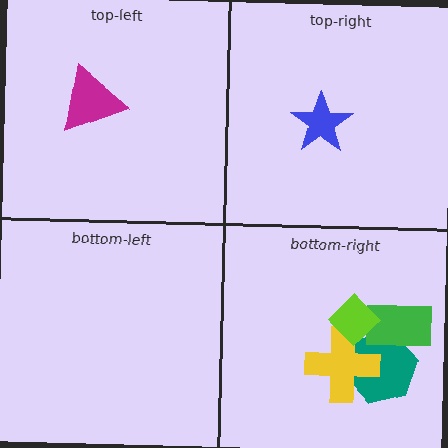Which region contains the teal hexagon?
The bottom-right region.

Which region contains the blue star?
The top-right region.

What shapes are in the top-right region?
The blue star.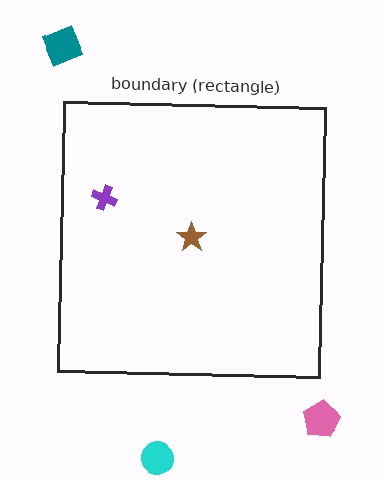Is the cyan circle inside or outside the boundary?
Outside.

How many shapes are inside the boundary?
2 inside, 3 outside.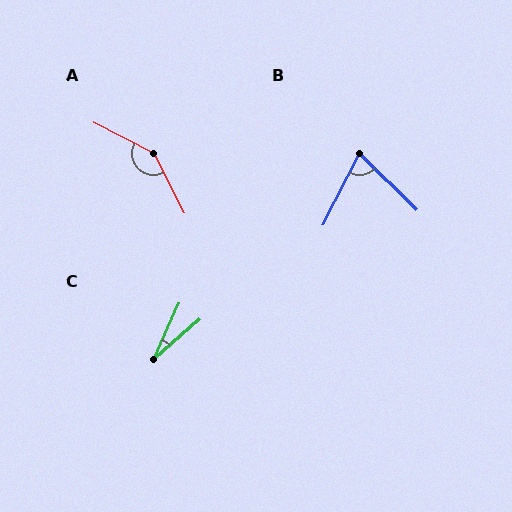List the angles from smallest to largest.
C (25°), B (73°), A (144°).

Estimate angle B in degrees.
Approximately 73 degrees.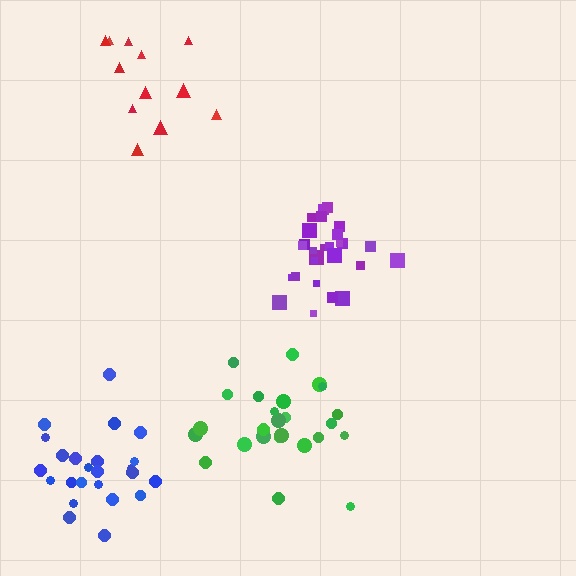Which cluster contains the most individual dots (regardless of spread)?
Purple (27).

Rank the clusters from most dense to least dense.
purple, blue, green, red.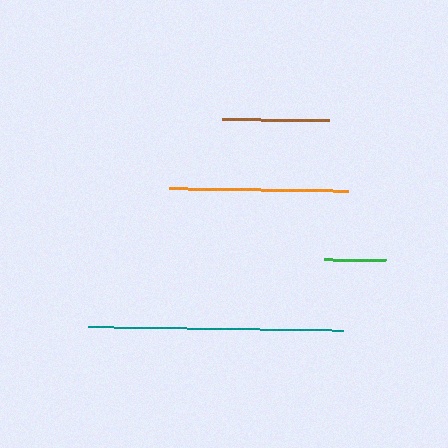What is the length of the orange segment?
The orange segment is approximately 179 pixels long.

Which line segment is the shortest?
The green line is the shortest at approximately 62 pixels.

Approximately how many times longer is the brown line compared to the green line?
The brown line is approximately 1.7 times the length of the green line.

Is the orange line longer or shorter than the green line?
The orange line is longer than the green line.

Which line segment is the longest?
The teal line is the longest at approximately 255 pixels.